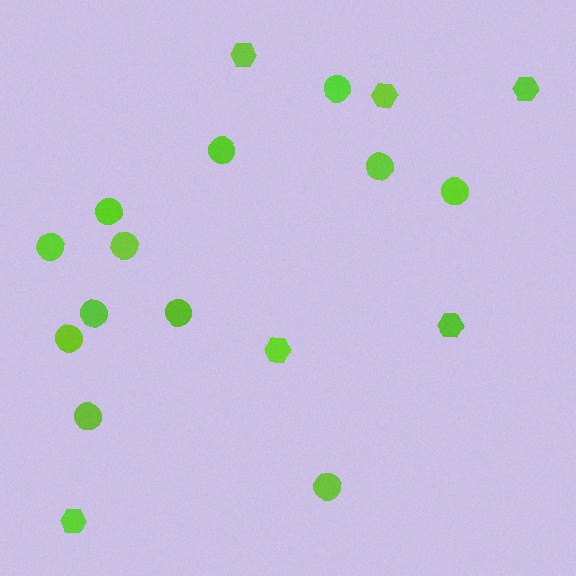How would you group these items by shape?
There are 2 groups: one group of circles (12) and one group of hexagons (6).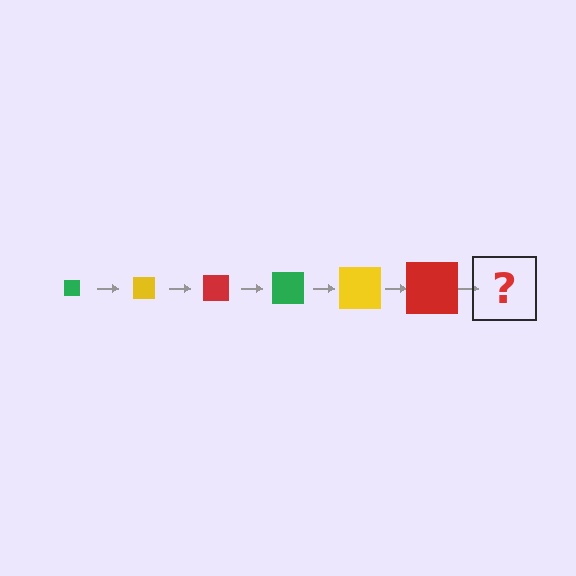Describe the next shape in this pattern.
It should be a green square, larger than the previous one.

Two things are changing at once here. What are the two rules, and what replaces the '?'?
The two rules are that the square grows larger each step and the color cycles through green, yellow, and red. The '?' should be a green square, larger than the previous one.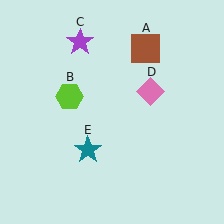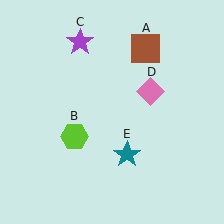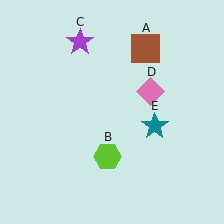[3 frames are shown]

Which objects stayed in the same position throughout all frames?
Brown square (object A) and purple star (object C) and pink diamond (object D) remained stationary.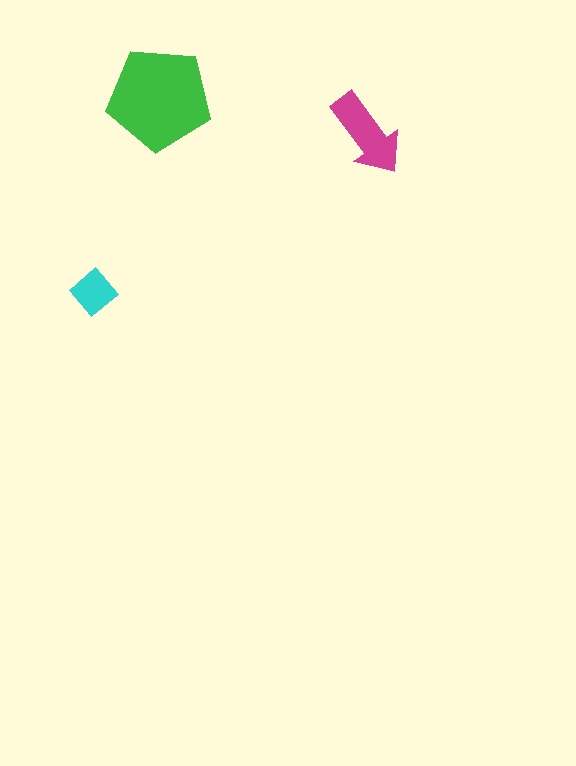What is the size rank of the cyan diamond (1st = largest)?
3rd.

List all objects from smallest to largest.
The cyan diamond, the magenta arrow, the green pentagon.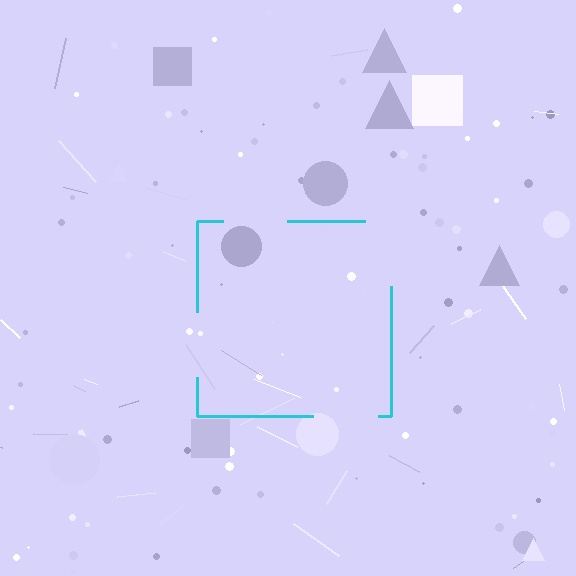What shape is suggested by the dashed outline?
The dashed outline suggests a square.